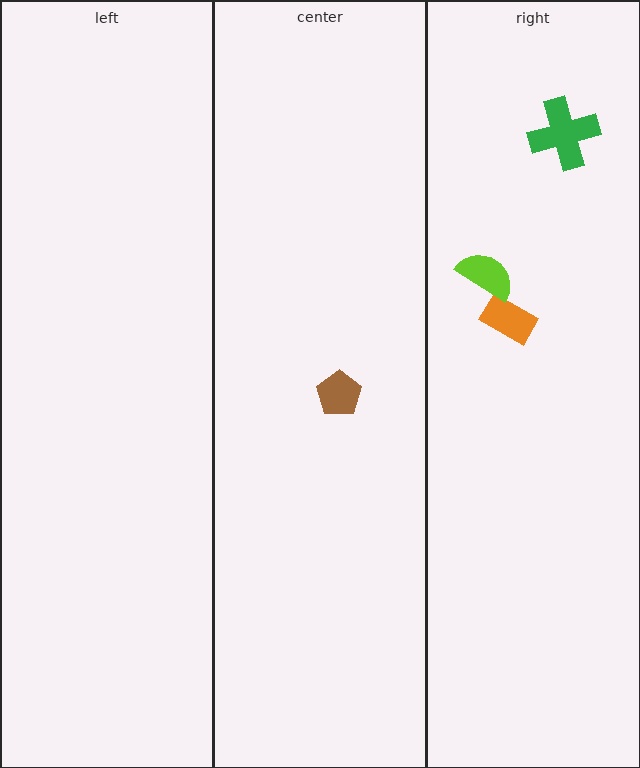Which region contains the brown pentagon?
The center region.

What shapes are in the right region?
The green cross, the orange rectangle, the lime semicircle.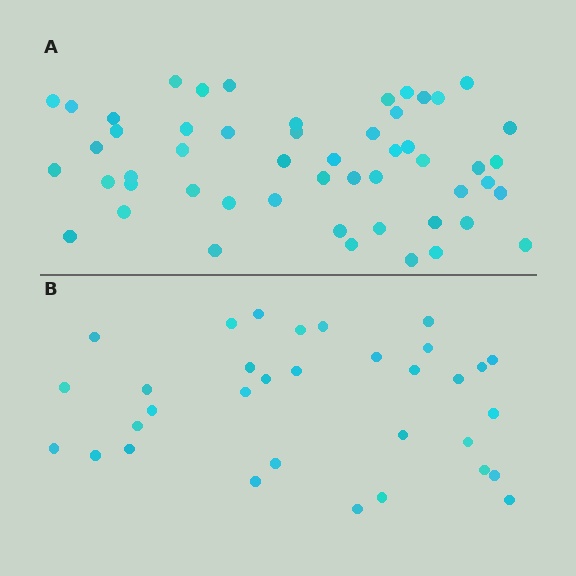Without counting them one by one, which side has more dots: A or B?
Region A (the top region) has more dots.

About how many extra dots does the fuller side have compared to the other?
Region A has approximately 20 more dots than region B.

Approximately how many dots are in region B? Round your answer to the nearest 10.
About 30 dots. (The exact count is 33, which rounds to 30.)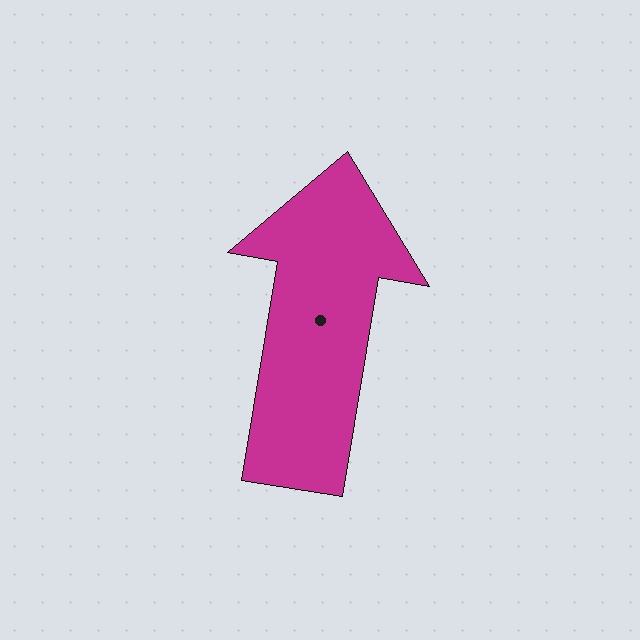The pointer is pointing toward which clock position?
Roughly 12 o'clock.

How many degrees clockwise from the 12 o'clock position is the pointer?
Approximately 9 degrees.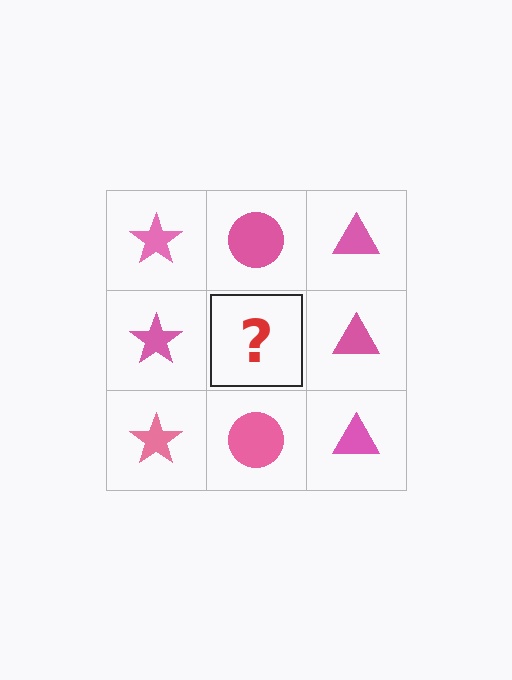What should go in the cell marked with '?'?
The missing cell should contain a pink circle.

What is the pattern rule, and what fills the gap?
The rule is that each column has a consistent shape. The gap should be filled with a pink circle.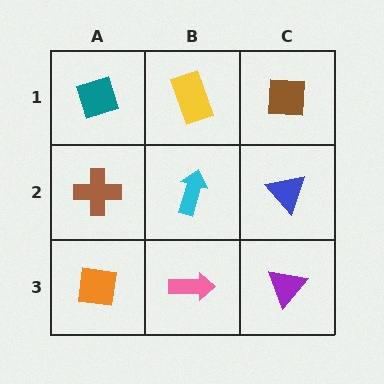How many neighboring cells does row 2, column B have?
4.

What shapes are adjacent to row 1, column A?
A brown cross (row 2, column A), a yellow rectangle (row 1, column B).